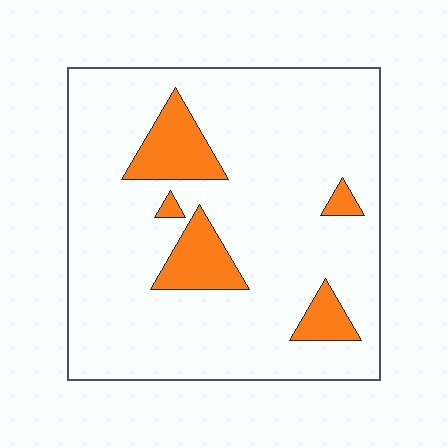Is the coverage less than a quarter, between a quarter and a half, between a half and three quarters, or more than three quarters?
Less than a quarter.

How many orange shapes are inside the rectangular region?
5.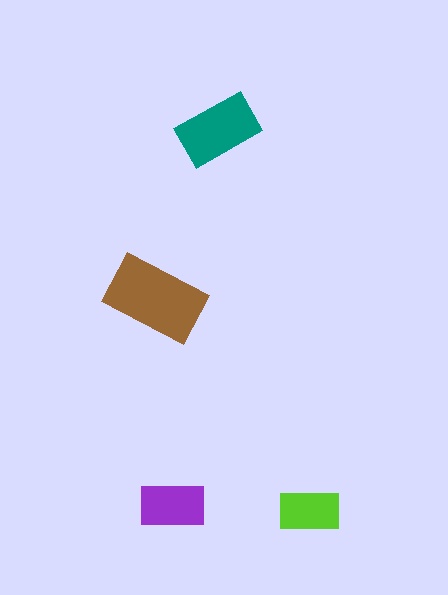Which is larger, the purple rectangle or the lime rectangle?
The purple one.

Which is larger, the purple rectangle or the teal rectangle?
The teal one.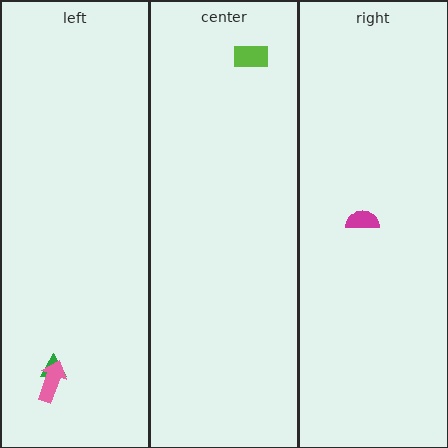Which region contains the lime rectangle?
The center region.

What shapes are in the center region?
The lime rectangle.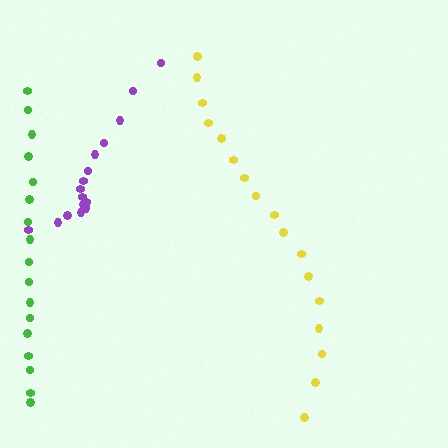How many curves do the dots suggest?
There are 3 distinct paths.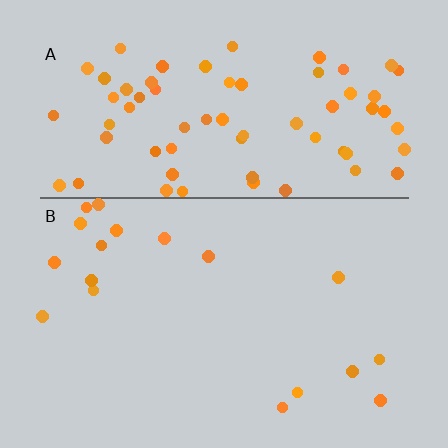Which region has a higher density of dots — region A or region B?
A (the top).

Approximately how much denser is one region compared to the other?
Approximately 4.0× — region A over region B.